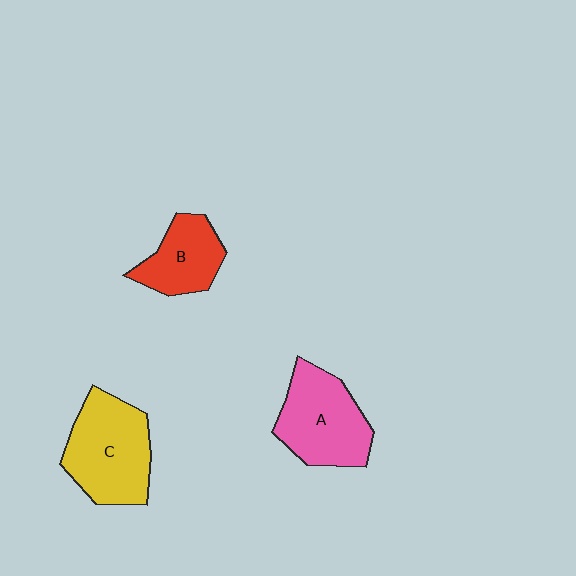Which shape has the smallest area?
Shape B (red).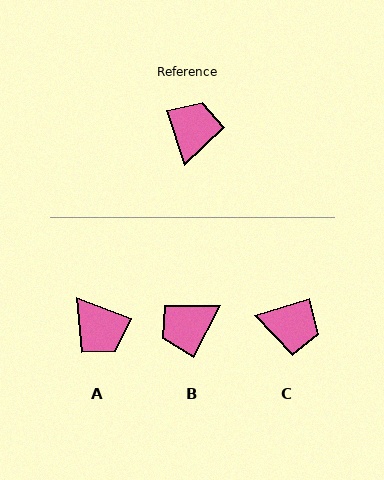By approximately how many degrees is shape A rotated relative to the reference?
Approximately 129 degrees clockwise.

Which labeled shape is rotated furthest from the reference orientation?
B, about 136 degrees away.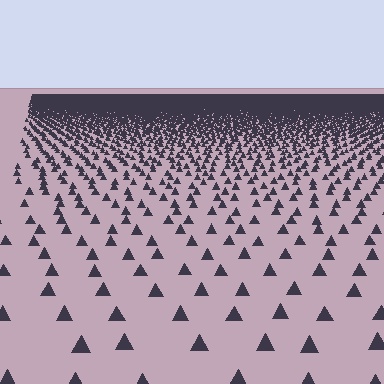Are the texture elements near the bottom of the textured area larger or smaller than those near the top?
Larger. Near the bottom, elements are closer to the viewer and appear at a bigger on-screen size.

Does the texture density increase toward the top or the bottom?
Density increases toward the top.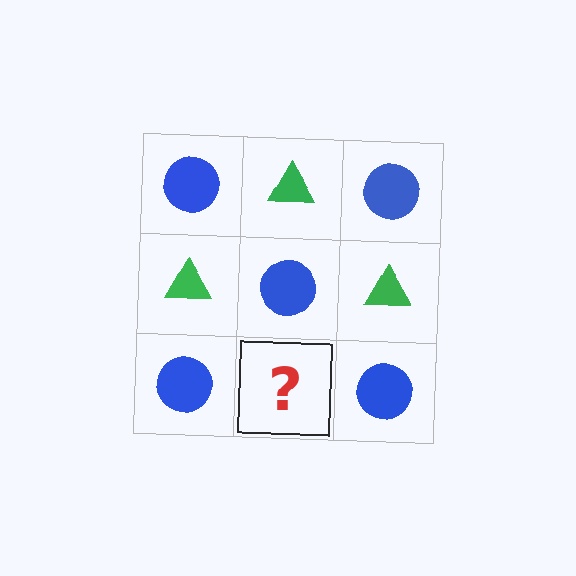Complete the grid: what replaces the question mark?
The question mark should be replaced with a green triangle.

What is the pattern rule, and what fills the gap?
The rule is that it alternates blue circle and green triangle in a checkerboard pattern. The gap should be filled with a green triangle.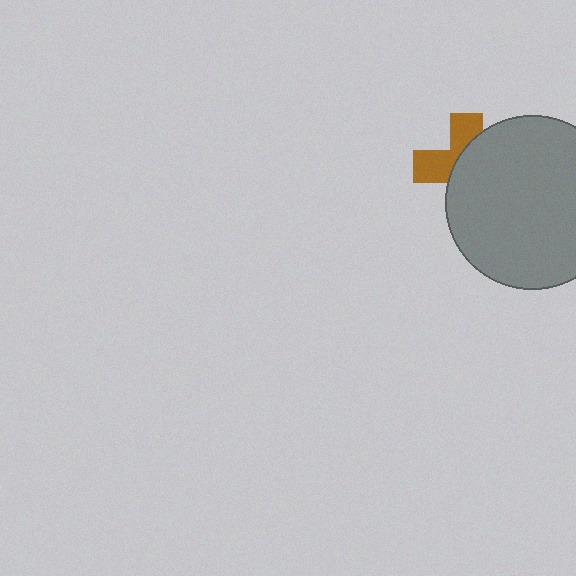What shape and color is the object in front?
The object in front is a gray circle.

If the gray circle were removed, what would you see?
You would see the complete brown cross.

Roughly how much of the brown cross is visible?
A small part of it is visible (roughly 39%).